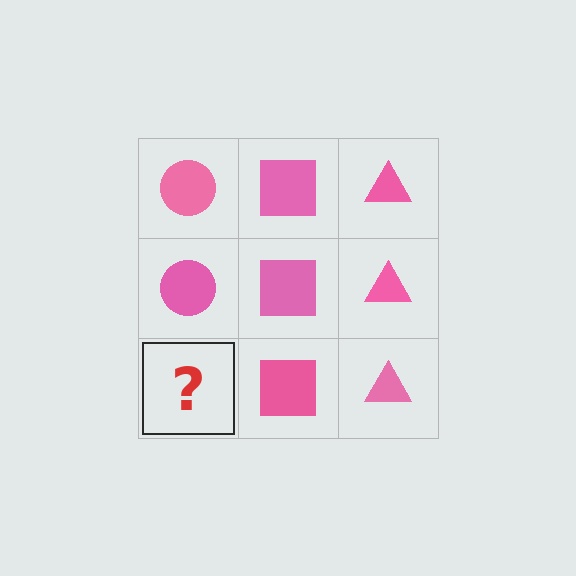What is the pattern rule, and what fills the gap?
The rule is that each column has a consistent shape. The gap should be filled with a pink circle.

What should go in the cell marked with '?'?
The missing cell should contain a pink circle.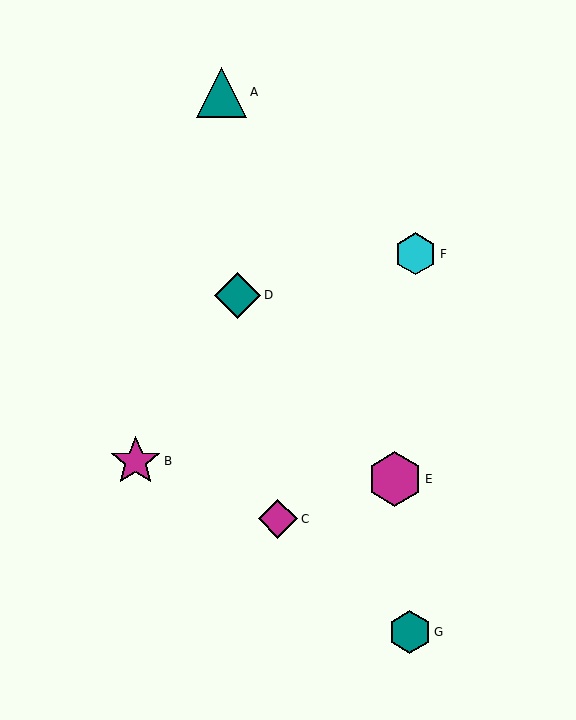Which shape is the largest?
The magenta hexagon (labeled E) is the largest.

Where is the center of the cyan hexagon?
The center of the cyan hexagon is at (416, 254).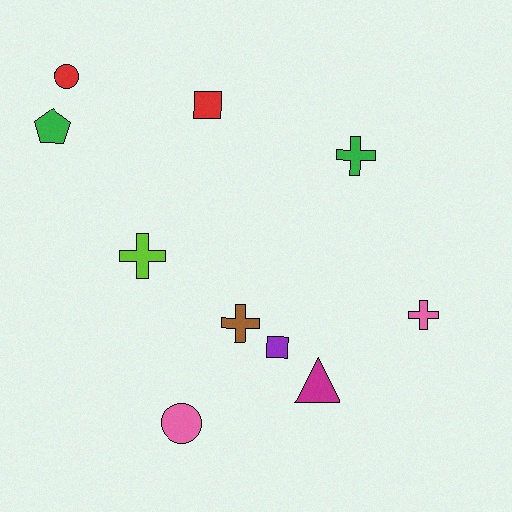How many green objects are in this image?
There are 2 green objects.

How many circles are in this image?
There are 2 circles.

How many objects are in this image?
There are 10 objects.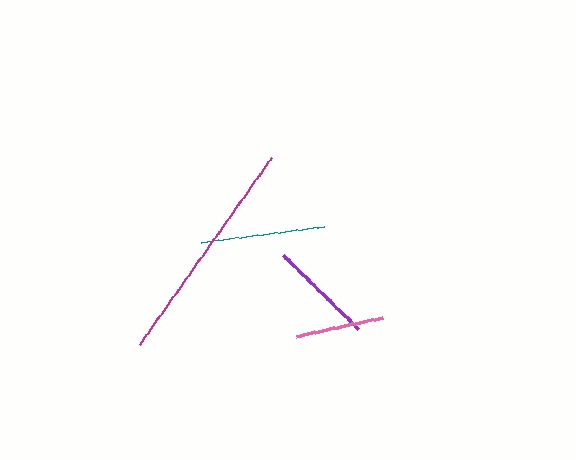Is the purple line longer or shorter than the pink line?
The purple line is longer than the pink line.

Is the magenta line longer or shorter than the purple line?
The magenta line is longer than the purple line.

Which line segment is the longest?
The magenta line is the longest at approximately 229 pixels.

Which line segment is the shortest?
The pink line is the shortest at approximately 88 pixels.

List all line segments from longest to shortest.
From longest to shortest: magenta, teal, purple, pink.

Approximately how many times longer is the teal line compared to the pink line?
The teal line is approximately 1.4 times the length of the pink line.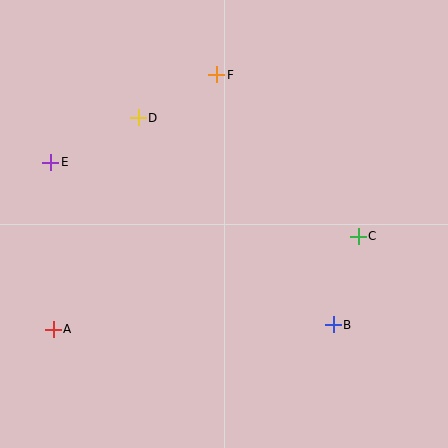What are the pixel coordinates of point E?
Point E is at (51, 162).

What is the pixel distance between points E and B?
The distance between E and B is 326 pixels.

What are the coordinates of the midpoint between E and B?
The midpoint between E and B is at (192, 244).